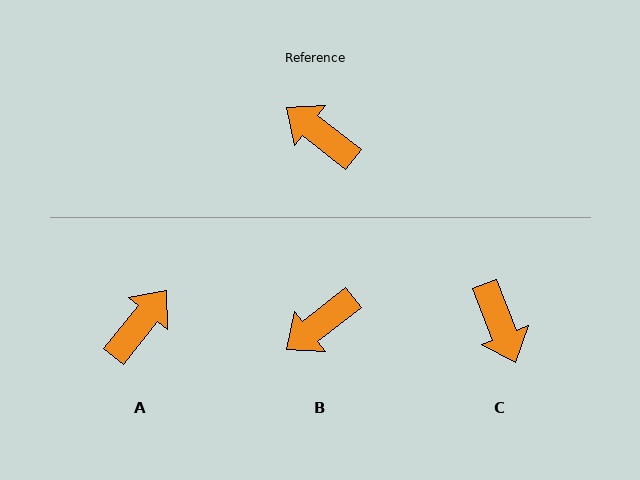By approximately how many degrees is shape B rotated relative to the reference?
Approximately 76 degrees counter-clockwise.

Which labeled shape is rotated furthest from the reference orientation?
C, about 150 degrees away.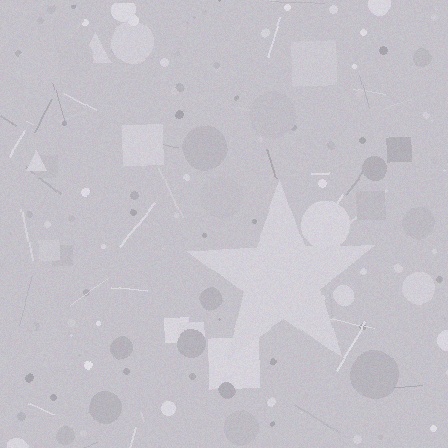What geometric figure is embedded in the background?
A star is embedded in the background.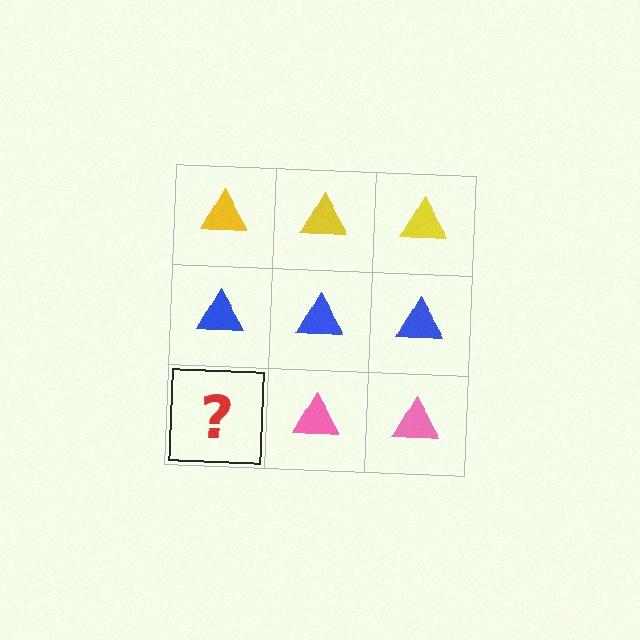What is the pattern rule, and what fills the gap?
The rule is that each row has a consistent color. The gap should be filled with a pink triangle.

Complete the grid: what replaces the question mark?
The question mark should be replaced with a pink triangle.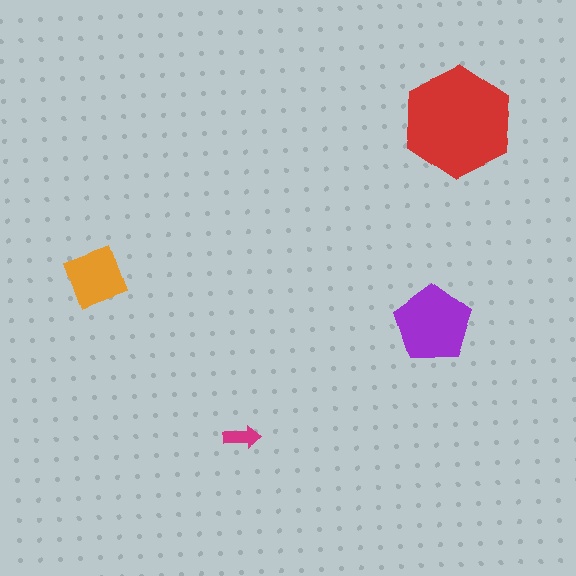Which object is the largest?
The red hexagon.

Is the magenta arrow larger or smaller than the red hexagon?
Smaller.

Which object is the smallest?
The magenta arrow.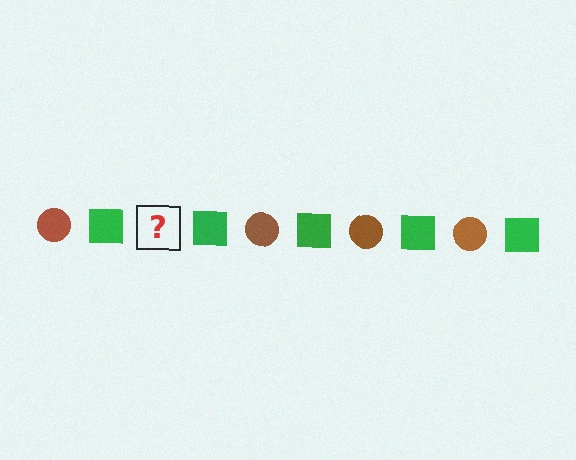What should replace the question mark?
The question mark should be replaced with a brown circle.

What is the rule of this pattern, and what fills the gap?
The rule is that the pattern alternates between brown circle and green square. The gap should be filled with a brown circle.